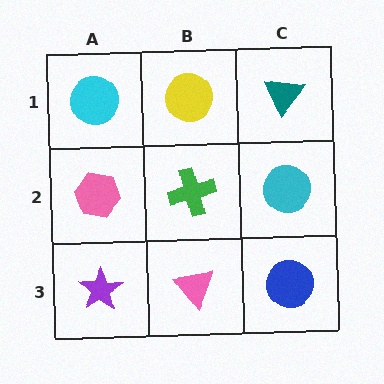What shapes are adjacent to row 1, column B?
A green cross (row 2, column B), a cyan circle (row 1, column A), a teal triangle (row 1, column C).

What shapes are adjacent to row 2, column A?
A cyan circle (row 1, column A), a purple star (row 3, column A), a green cross (row 2, column B).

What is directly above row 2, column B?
A yellow circle.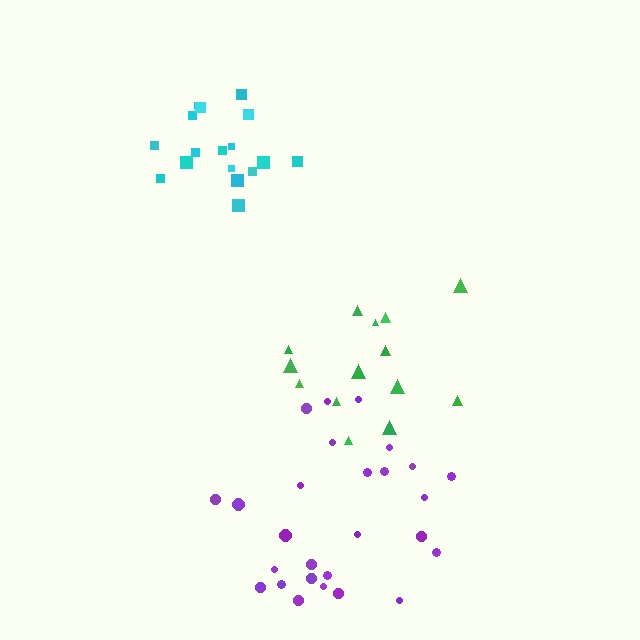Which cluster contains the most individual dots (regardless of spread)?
Purple (27).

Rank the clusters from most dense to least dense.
cyan, purple, green.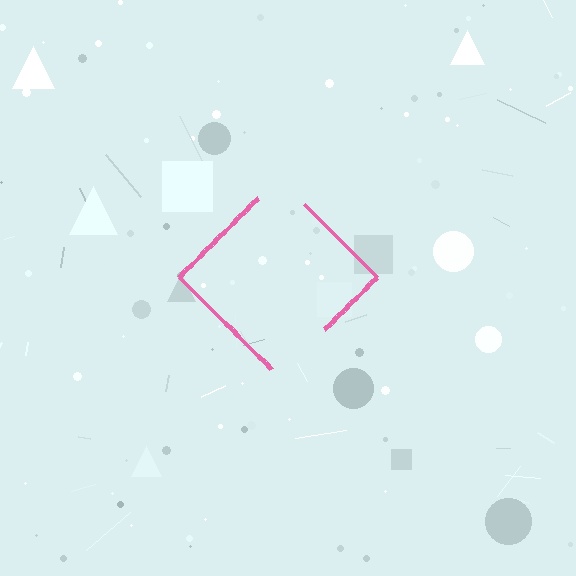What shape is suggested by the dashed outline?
The dashed outline suggests a diamond.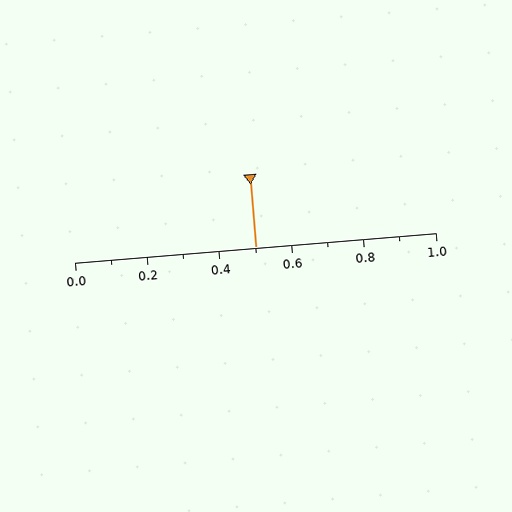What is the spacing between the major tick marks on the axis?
The major ticks are spaced 0.2 apart.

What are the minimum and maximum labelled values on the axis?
The axis runs from 0.0 to 1.0.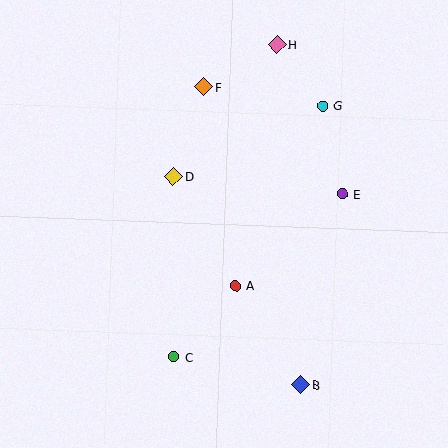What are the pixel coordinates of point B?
Point B is at (301, 385).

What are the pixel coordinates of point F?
Point F is at (204, 87).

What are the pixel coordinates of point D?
Point D is at (174, 176).